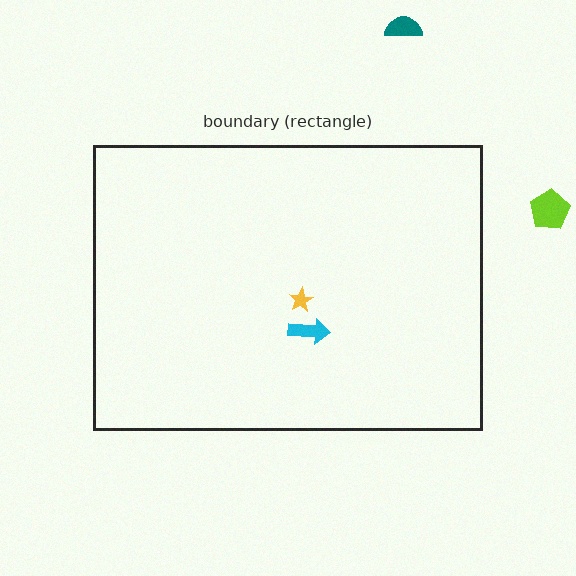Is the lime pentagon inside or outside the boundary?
Outside.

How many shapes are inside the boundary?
2 inside, 2 outside.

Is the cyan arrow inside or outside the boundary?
Inside.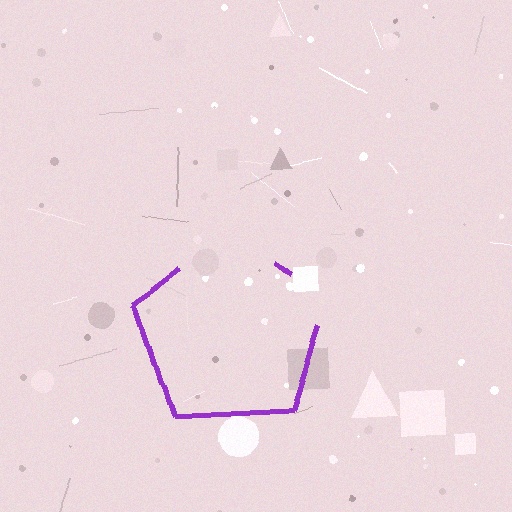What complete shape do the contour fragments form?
The contour fragments form a pentagon.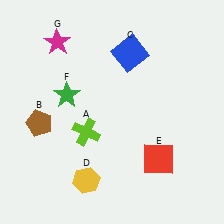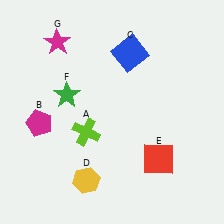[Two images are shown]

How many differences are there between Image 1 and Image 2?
There is 1 difference between the two images.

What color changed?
The pentagon (B) changed from brown in Image 1 to magenta in Image 2.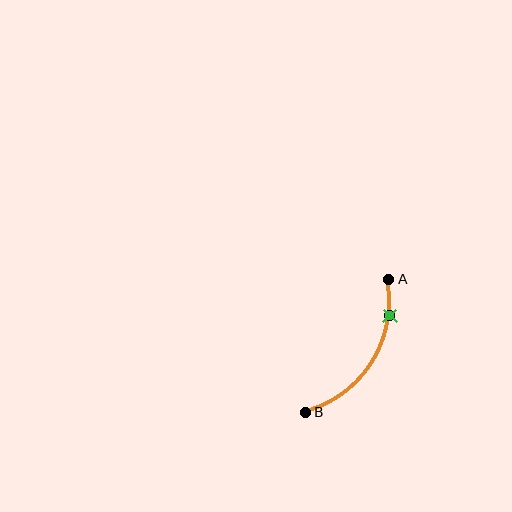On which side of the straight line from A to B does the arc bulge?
The arc bulges to the right of the straight line connecting A and B.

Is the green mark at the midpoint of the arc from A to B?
No. The green mark lies on the arc but is closer to endpoint A. The arc midpoint would be at the point on the curve equidistant along the arc from both A and B.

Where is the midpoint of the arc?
The arc midpoint is the point on the curve farthest from the straight line joining A and B. It sits to the right of that line.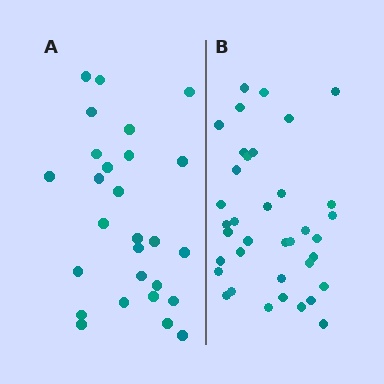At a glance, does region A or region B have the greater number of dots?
Region B (the right region) has more dots.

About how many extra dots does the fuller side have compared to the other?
Region B has roughly 10 or so more dots than region A.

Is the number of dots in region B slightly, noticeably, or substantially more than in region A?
Region B has noticeably more, but not dramatically so. The ratio is roughly 1.4 to 1.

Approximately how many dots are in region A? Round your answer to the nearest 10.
About 30 dots. (The exact count is 27, which rounds to 30.)